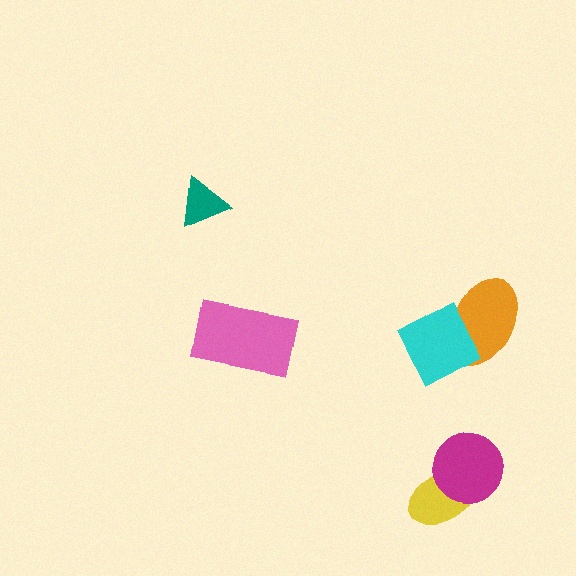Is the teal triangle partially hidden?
No, no other shape covers it.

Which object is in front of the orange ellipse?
The cyan diamond is in front of the orange ellipse.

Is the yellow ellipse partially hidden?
Yes, it is partially covered by another shape.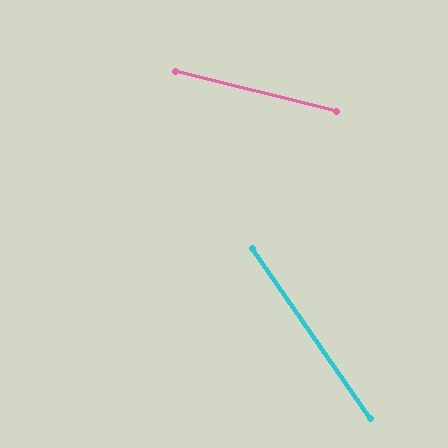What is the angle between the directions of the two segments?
Approximately 41 degrees.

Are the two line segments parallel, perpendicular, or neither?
Neither parallel nor perpendicular — they differ by about 41°.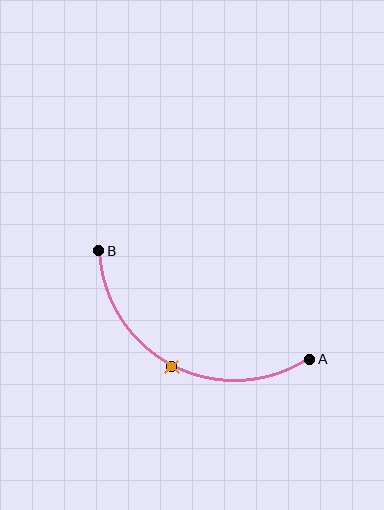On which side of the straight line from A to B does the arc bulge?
The arc bulges below the straight line connecting A and B.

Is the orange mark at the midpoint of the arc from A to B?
Yes. The orange mark lies on the arc at equal arc-length from both A and B — it is the arc midpoint.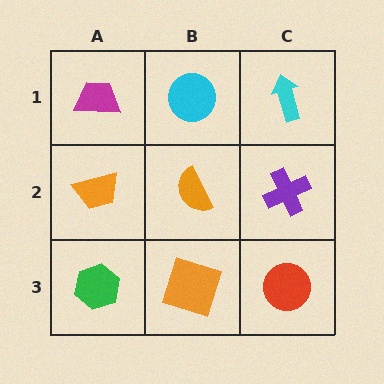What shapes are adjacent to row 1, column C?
A purple cross (row 2, column C), a cyan circle (row 1, column B).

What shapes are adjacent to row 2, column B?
A cyan circle (row 1, column B), an orange square (row 3, column B), an orange trapezoid (row 2, column A), a purple cross (row 2, column C).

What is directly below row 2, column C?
A red circle.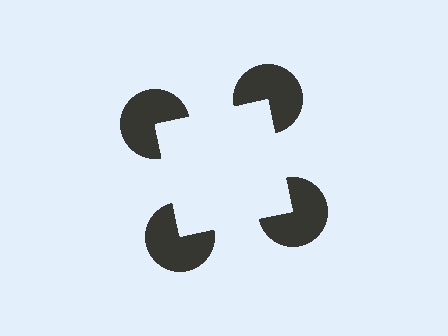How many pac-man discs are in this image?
There are 4 — one at each vertex of the illusory square.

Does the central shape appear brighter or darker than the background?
It typically appears slightly brighter than the background, even though no actual brightness change is drawn.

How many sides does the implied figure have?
4 sides.